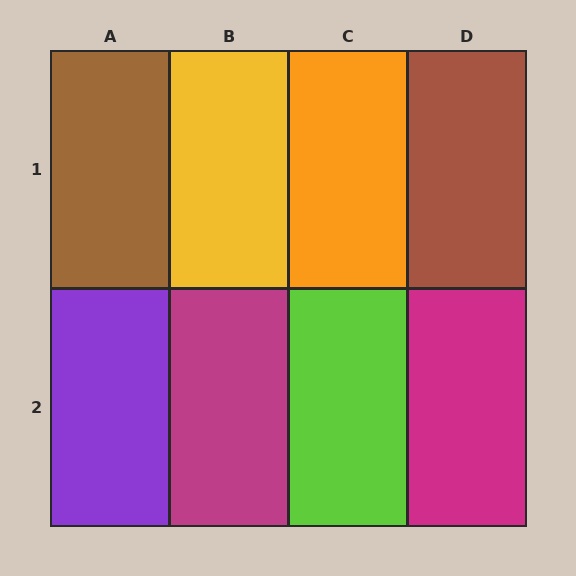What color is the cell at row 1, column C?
Orange.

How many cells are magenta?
2 cells are magenta.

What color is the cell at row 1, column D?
Brown.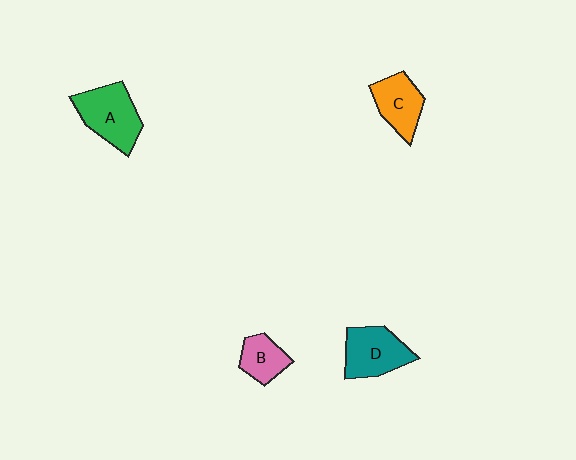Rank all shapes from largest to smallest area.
From largest to smallest: A (green), D (teal), C (orange), B (pink).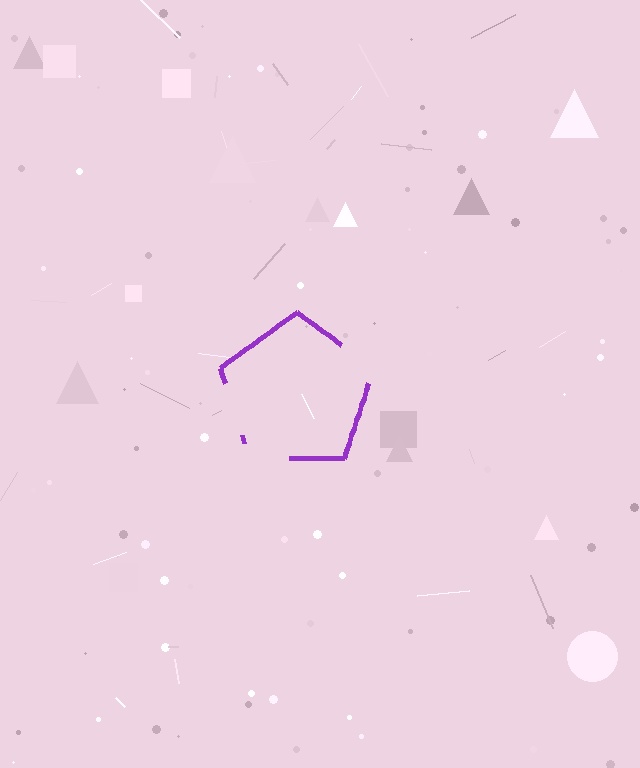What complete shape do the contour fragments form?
The contour fragments form a pentagon.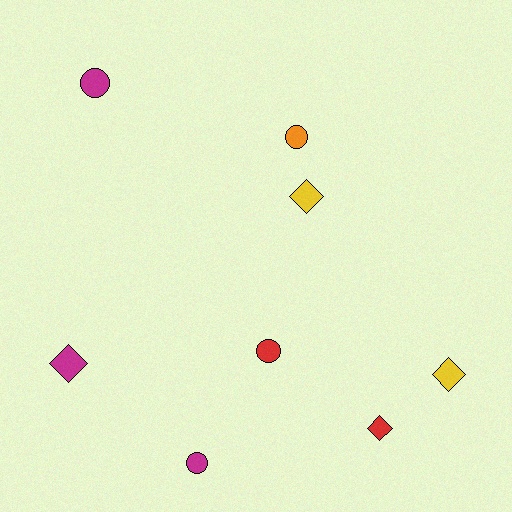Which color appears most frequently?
Magenta, with 3 objects.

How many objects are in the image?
There are 8 objects.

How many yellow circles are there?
There are no yellow circles.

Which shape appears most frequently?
Diamond, with 4 objects.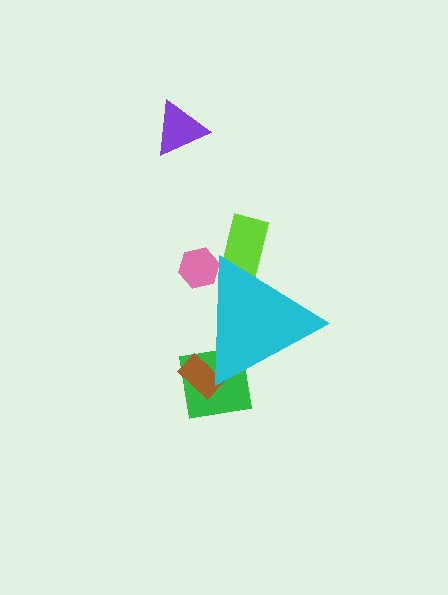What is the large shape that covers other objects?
A cyan triangle.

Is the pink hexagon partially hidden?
Yes, the pink hexagon is partially hidden behind the cyan triangle.